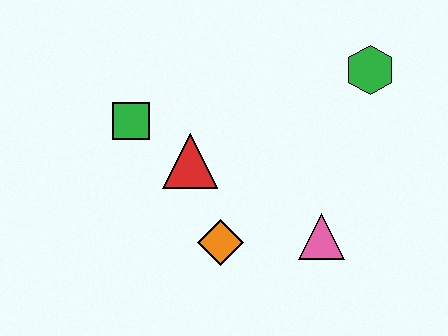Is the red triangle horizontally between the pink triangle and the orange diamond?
No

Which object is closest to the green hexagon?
The pink triangle is closest to the green hexagon.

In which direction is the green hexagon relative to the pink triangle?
The green hexagon is above the pink triangle.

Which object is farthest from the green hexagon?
The green square is farthest from the green hexagon.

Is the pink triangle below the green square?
Yes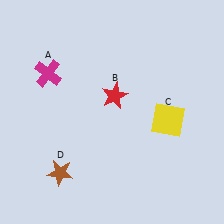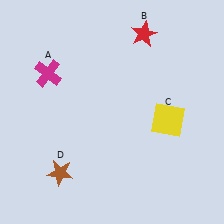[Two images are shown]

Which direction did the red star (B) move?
The red star (B) moved up.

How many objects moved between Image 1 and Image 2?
1 object moved between the two images.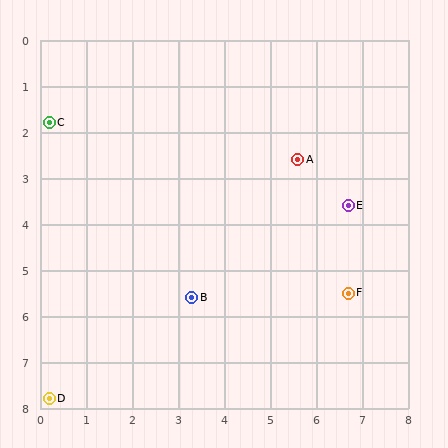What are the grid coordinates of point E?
Point E is at approximately (6.7, 3.6).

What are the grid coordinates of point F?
Point F is at approximately (6.7, 5.5).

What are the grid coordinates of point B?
Point B is at approximately (3.3, 5.6).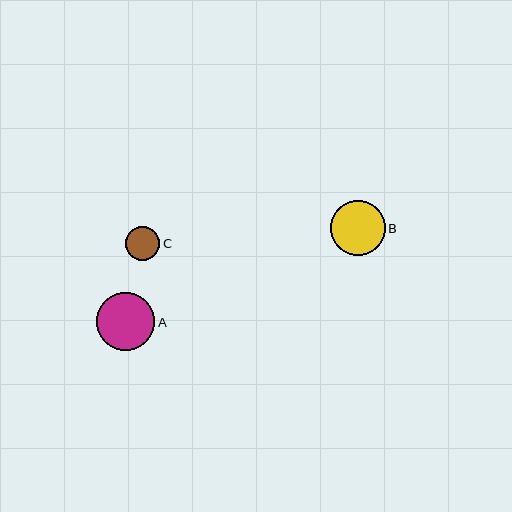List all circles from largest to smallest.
From largest to smallest: A, B, C.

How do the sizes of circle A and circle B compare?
Circle A and circle B are approximately the same size.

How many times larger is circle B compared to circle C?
Circle B is approximately 1.6 times the size of circle C.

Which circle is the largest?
Circle A is the largest with a size of approximately 58 pixels.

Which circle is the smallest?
Circle C is the smallest with a size of approximately 34 pixels.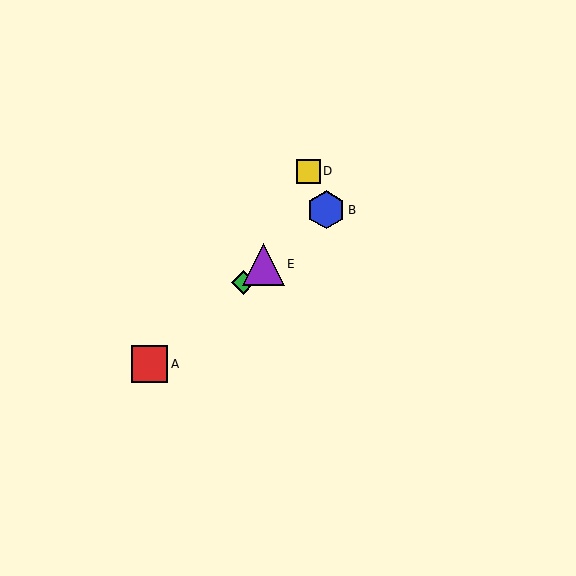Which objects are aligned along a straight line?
Objects A, B, C, E are aligned along a straight line.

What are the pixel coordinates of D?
Object D is at (308, 171).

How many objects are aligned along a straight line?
4 objects (A, B, C, E) are aligned along a straight line.